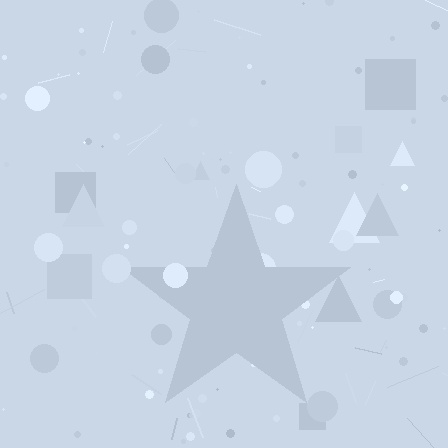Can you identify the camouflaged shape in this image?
The camouflaged shape is a star.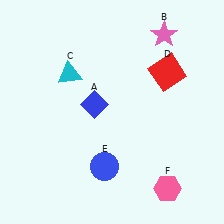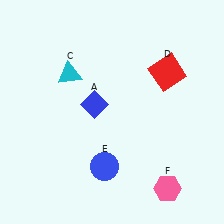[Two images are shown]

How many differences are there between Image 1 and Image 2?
There is 1 difference between the two images.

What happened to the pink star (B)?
The pink star (B) was removed in Image 2. It was in the top-right area of Image 1.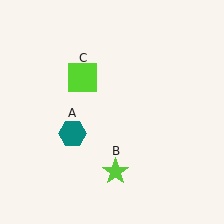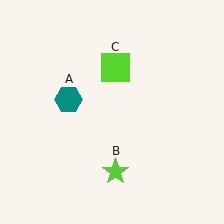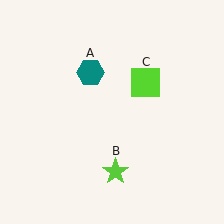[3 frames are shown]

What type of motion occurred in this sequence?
The teal hexagon (object A), lime square (object C) rotated clockwise around the center of the scene.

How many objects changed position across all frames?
2 objects changed position: teal hexagon (object A), lime square (object C).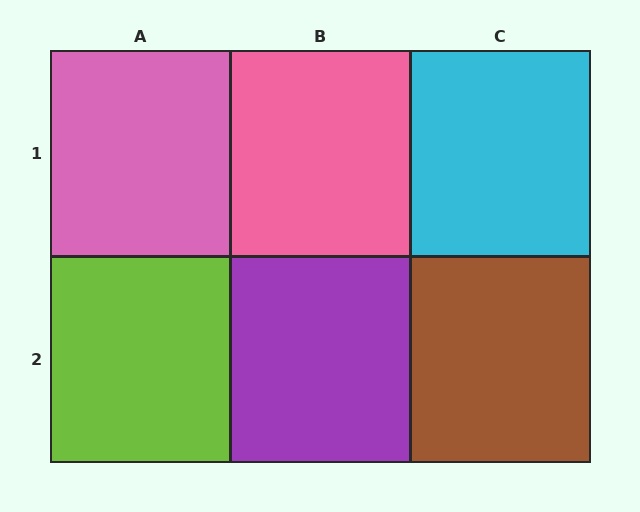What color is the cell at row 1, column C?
Cyan.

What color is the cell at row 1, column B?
Pink.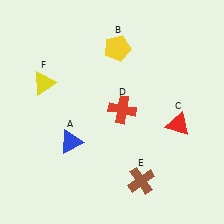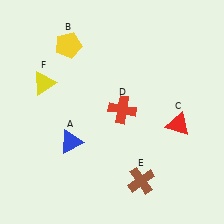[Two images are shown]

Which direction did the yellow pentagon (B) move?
The yellow pentagon (B) moved left.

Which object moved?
The yellow pentagon (B) moved left.